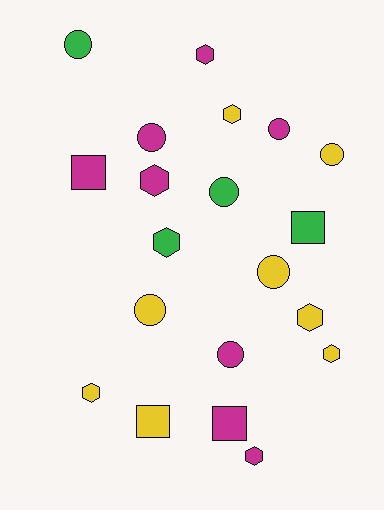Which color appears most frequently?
Magenta, with 8 objects.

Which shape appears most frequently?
Hexagon, with 8 objects.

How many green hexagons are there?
There is 1 green hexagon.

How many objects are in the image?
There are 20 objects.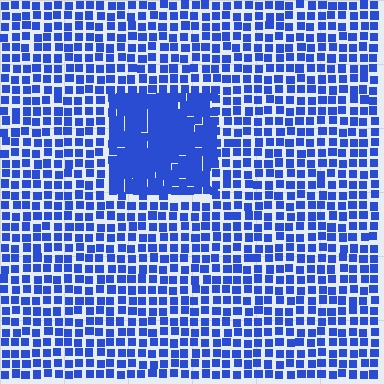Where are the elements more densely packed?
The elements are more densely packed inside the rectangle boundary.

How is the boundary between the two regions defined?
The boundary is defined by a change in element density (approximately 1.8x ratio). All elements are the same color, size, and shape.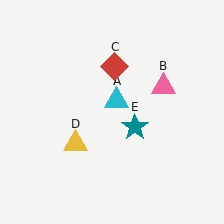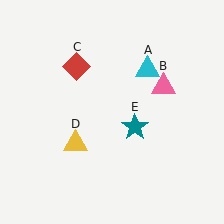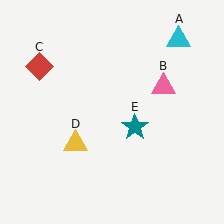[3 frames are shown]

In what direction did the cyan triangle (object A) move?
The cyan triangle (object A) moved up and to the right.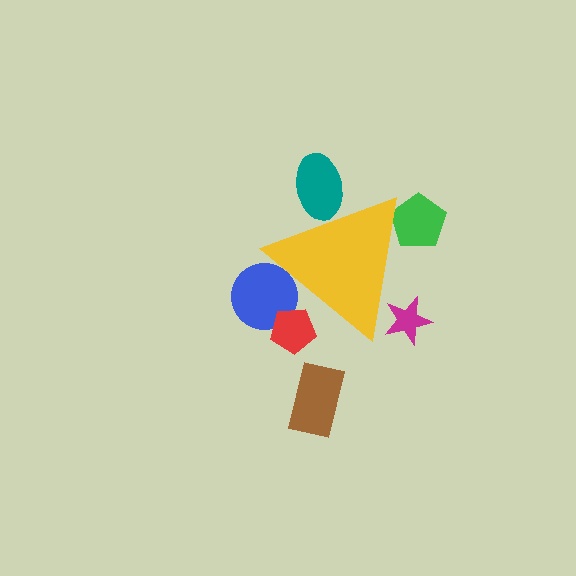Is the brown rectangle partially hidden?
No, the brown rectangle is fully visible.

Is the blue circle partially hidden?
Yes, the blue circle is partially hidden behind the yellow triangle.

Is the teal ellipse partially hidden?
Yes, the teal ellipse is partially hidden behind the yellow triangle.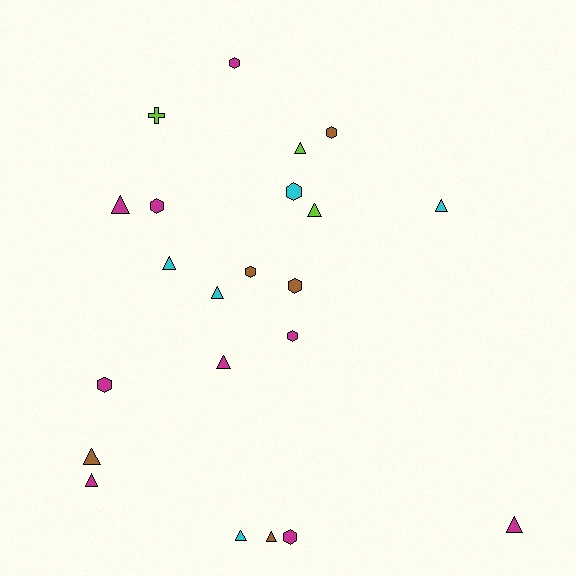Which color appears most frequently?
Magenta, with 9 objects.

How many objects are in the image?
There are 22 objects.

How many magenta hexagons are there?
There are 5 magenta hexagons.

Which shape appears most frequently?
Triangle, with 12 objects.